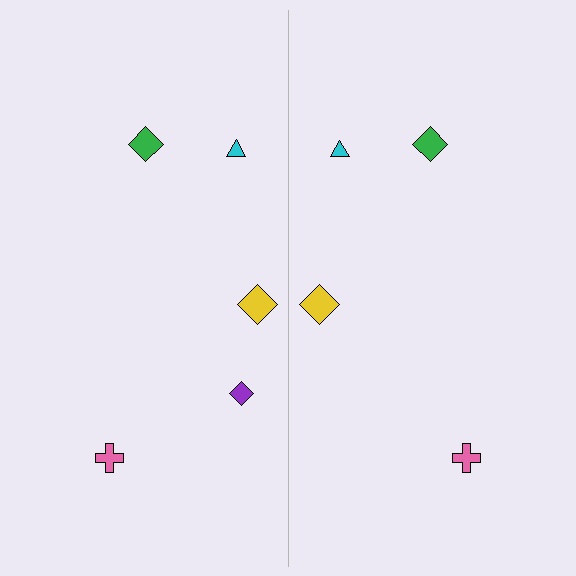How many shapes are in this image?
There are 9 shapes in this image.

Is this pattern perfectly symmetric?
No, the pattern is not perfectly symmetric. A purple diamond is missing from the right side.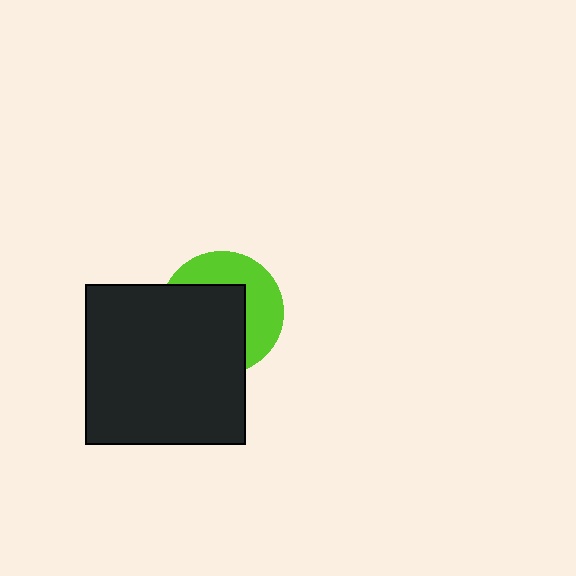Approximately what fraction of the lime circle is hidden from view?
Roughly 57% of the lime circle is hidden behind the black square.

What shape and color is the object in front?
The object in front is a black square.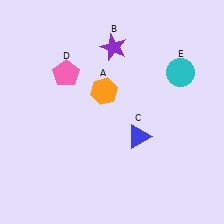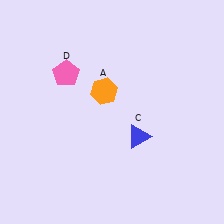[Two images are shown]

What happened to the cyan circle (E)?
The cyan circle (E) was removed in Image 2. It was in the top-right area of Image 1.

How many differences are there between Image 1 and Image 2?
There are 2 differences between the two images.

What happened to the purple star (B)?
The purple star (B) was removed in Image 2. It was in the top-right area of Image 1.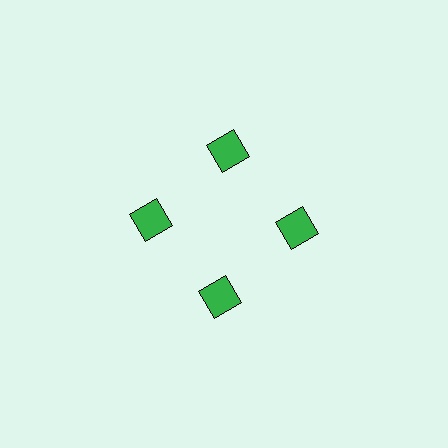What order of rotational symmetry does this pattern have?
This pattern has 4-fold rotational symmetry.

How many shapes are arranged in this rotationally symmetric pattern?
There are 4 shapes, arranged in 4 groups of 1.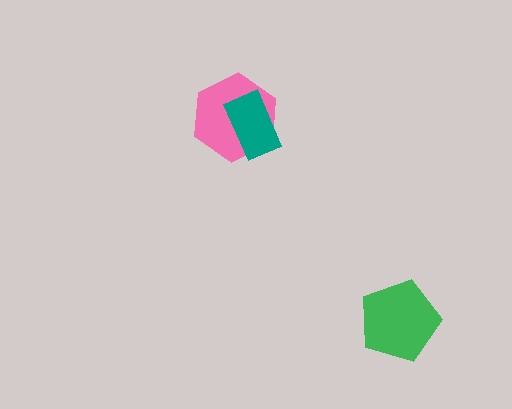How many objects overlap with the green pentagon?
0 objects overlap with the green pentagon.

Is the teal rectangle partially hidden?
No, no other shape covers it.